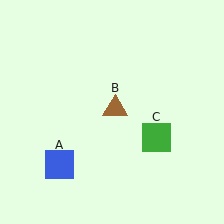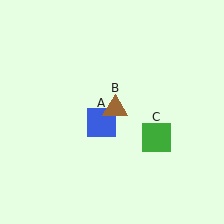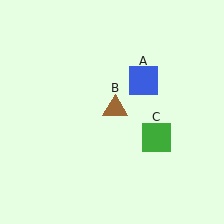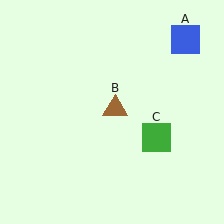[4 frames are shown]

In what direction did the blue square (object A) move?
The blue square (object A) moved up and to the right.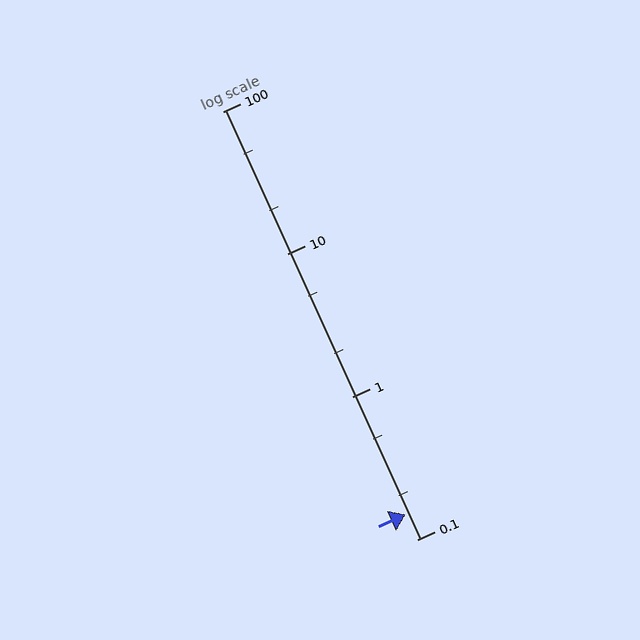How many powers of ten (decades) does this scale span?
The scale spans 3 decades, from 0.1 to 100.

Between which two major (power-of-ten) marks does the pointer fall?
The pointer is between 0.1 and 1.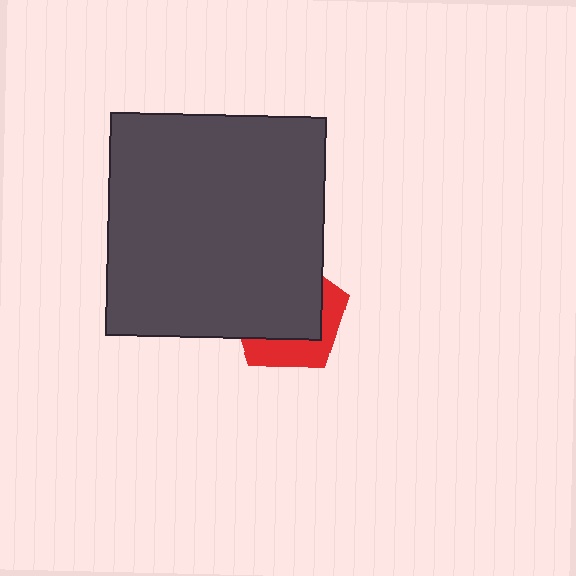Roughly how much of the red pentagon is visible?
A small part of it is visible (roughly 35%).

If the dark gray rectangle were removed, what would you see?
You would see the complete red pentagon.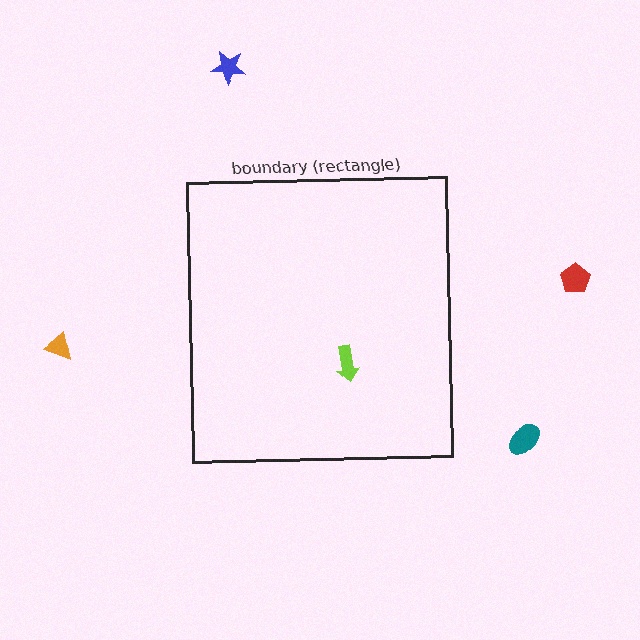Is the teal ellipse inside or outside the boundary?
Outside.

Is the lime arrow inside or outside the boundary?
Inside.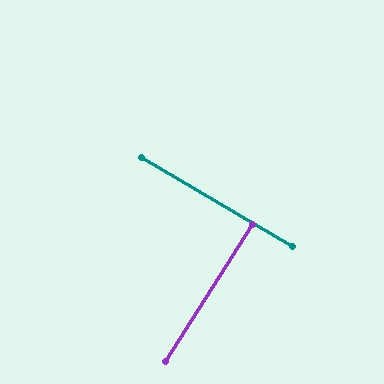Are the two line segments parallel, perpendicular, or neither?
Perpendicular — they meet at approximately 88°.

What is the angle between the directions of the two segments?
Approximately 88 degrees.